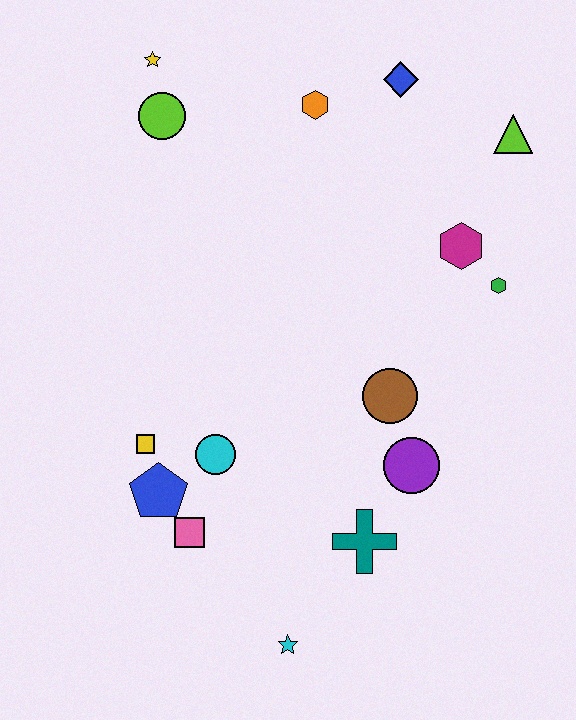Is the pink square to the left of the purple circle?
Yes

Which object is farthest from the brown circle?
The yellow star is farthest from the brown circle.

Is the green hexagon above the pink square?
Yes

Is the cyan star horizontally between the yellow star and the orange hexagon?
Yes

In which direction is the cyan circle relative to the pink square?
The cyan circle is above the pink square.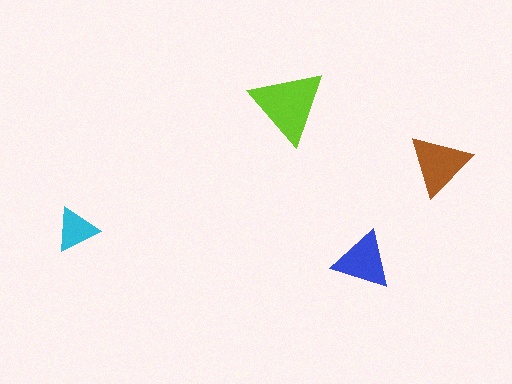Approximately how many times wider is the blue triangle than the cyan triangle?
About 1.5 times wider.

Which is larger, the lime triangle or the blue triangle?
The lime one.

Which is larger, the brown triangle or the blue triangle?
The brown one.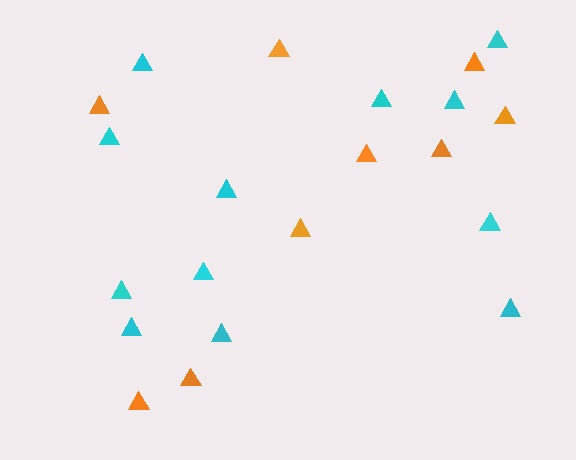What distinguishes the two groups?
There are 2 groups: one group of orange triangles (9) and one group of cyan triangles (12).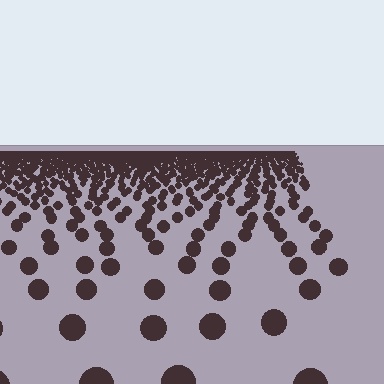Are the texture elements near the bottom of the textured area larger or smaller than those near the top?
Larger. Near the bottom, elements are closer to the viewer and appear at a bigger on-screen size.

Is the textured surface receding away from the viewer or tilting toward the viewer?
The surface is receding away from the viewer. Texture elements get smaller and denser toward the top.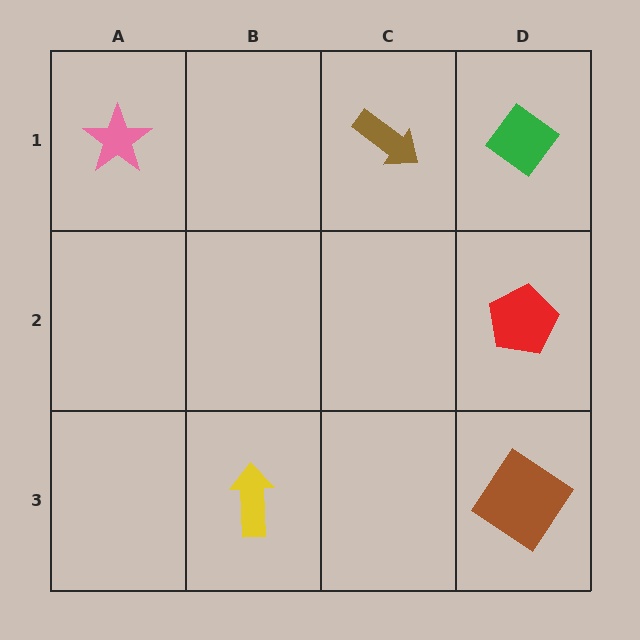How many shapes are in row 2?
1 shape.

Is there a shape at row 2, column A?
No, that cell is empty.